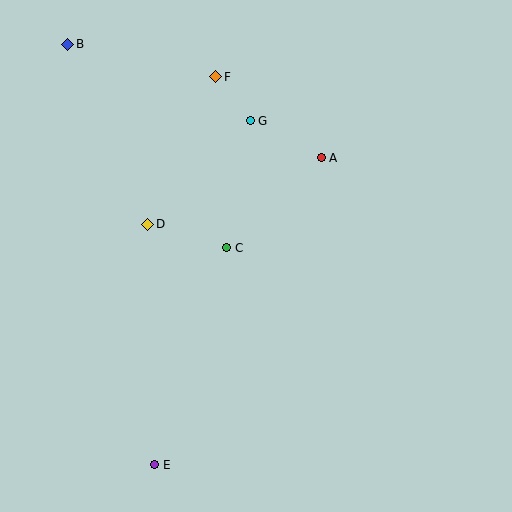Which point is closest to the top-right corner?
Point A is closest to the top-right corner.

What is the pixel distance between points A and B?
The distance between A and B is 278 pixels.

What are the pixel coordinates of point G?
Point G is at (250, 121).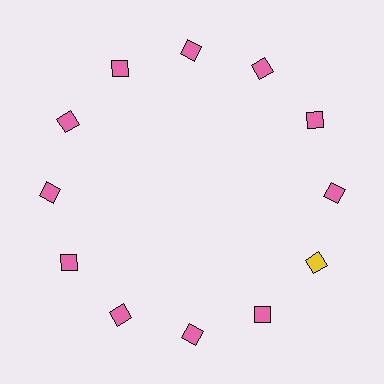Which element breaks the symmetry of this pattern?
The yellow square at roughly the 4 o'clock position breaks the symmetry. All other shapes are pink squares.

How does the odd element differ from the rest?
It has a different color: yellow instead of pink.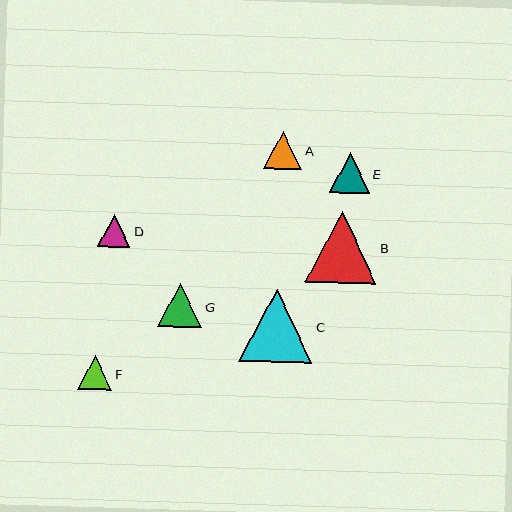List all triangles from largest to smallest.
From largest to smallest: C, B, G, E, A, F, D.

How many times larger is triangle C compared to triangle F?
Triangle C is approximately 2.1 times the size of triangle F.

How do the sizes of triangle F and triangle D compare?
Triangle F and triangle D are approximately the same size.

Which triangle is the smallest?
Triangle D is the smallest with a size of approximately 33 pixels.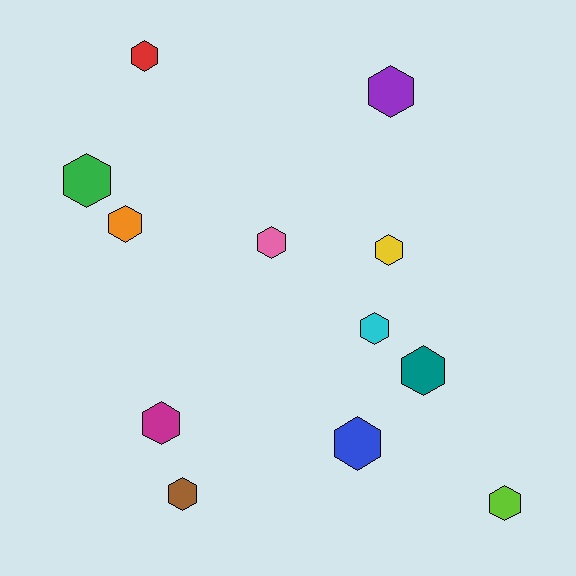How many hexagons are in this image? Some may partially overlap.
There are 12 hexagons.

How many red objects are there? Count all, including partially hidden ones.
There is 1 red object.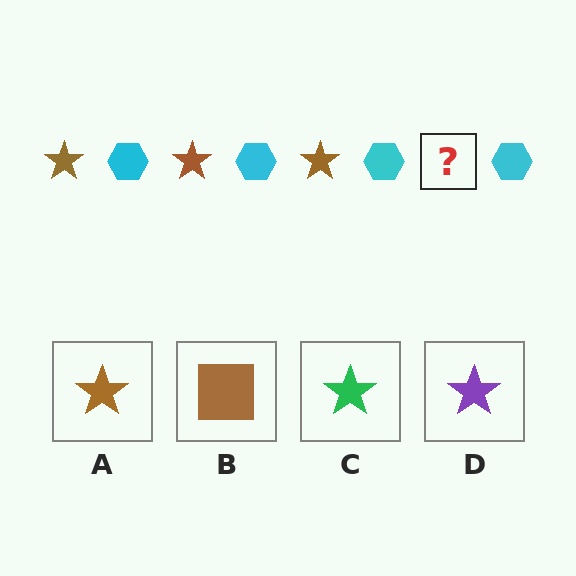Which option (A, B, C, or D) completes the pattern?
A.